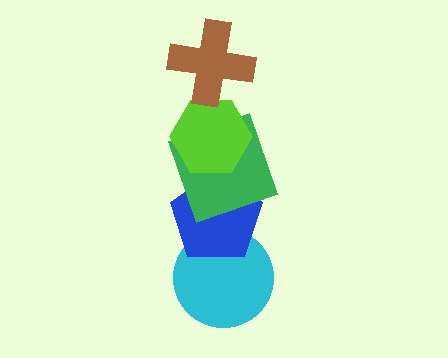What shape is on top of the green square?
The lime hexagon is on top of the green square.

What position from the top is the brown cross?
The brown cross is 1st from the top.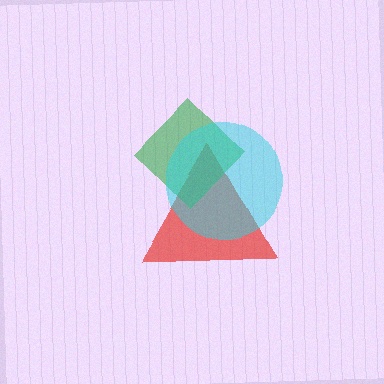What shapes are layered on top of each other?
The layered shapes are: a red triangle, a green diamond, a cyan circle.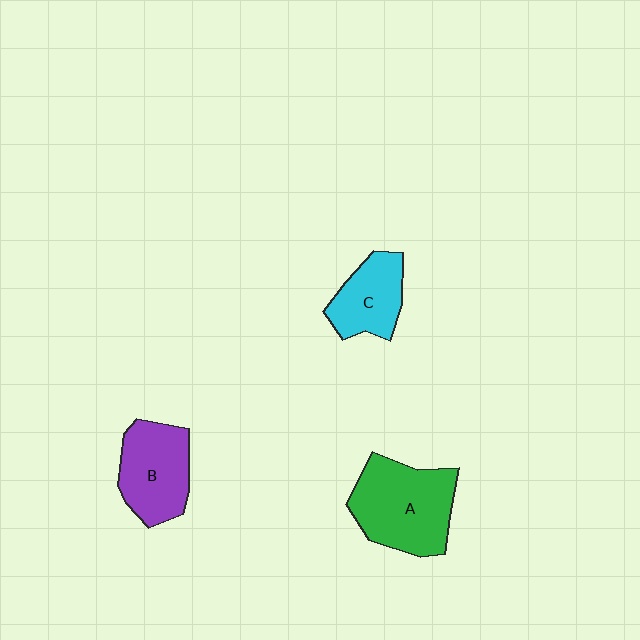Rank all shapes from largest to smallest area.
From largest to smallest: A (green), B (purple), C (cyan).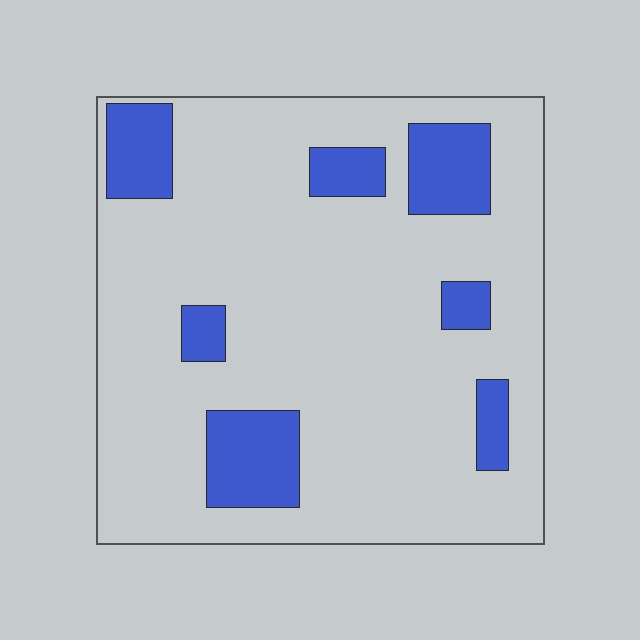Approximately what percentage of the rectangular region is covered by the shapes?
Approximately 15%.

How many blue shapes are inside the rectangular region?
7.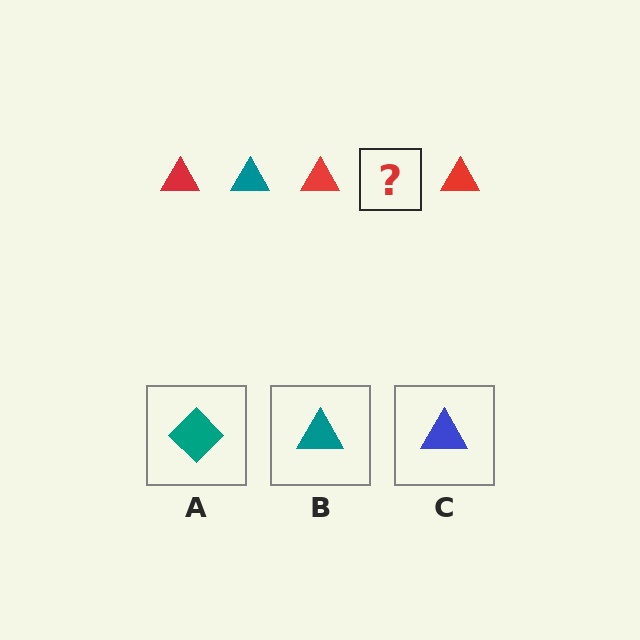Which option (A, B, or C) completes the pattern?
B.